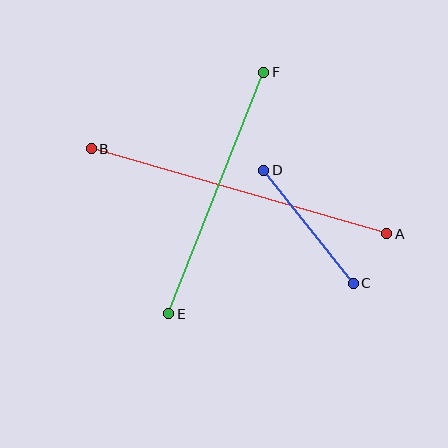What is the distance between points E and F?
The distance is approximately 260 pixels.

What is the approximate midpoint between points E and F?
The midpoint is at approximately (216, 193) pixels.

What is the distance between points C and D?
The distance is approximately 144 pixels.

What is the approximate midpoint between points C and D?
The midpoint is at approximately (309, 227) pixels.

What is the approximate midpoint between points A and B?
The midpoint is at approximately (239, 191) pixels.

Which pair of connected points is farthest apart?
Points A and B are farthest apart.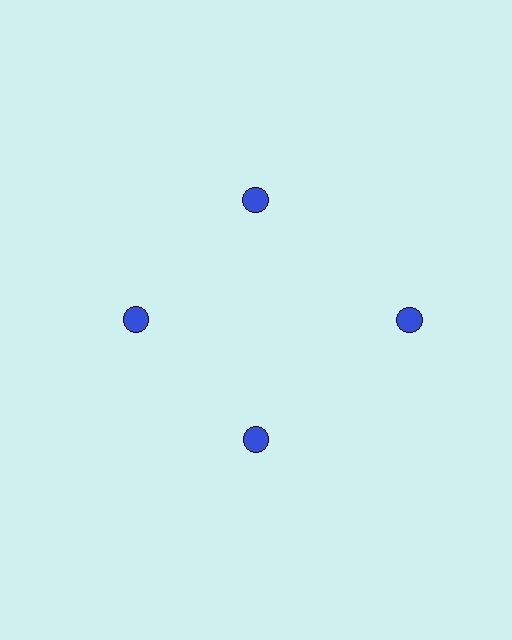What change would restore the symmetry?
The symmetry would be restored by moving it inward, back onto the ring so that all 4 circles sit at equal angles and equal distance from the center.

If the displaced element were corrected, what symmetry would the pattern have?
It would have 4-fold rotational symmetry — the pattern would map onto itself every 90 degrees.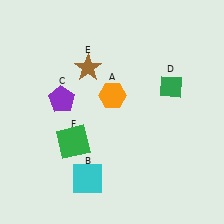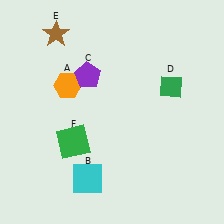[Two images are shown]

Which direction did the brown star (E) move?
The brown star (E) moved up.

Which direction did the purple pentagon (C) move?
The purple pentagon (C) moved right.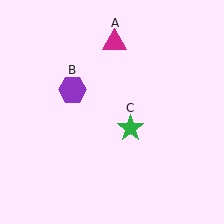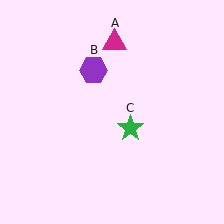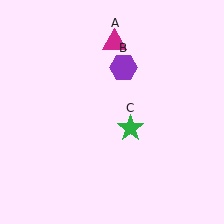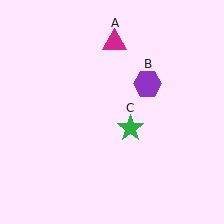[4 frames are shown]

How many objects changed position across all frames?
1 object changed position: purple hexagon (object B).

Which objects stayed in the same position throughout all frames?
Magenta triangle (object A) and green star (object C) remained stationary.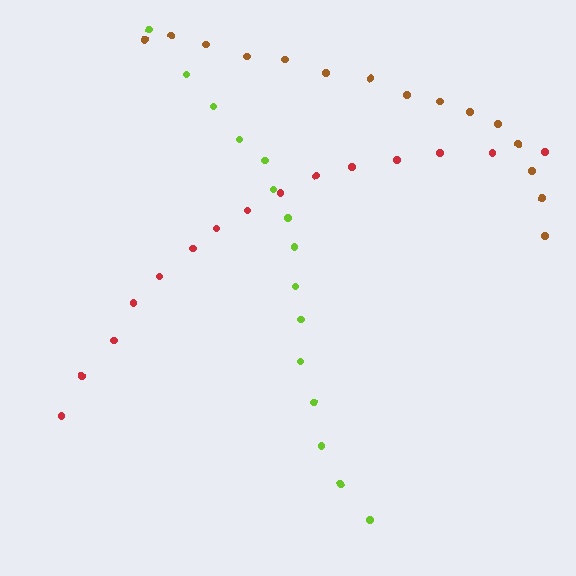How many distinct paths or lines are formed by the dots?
There are 3 distinct paths.